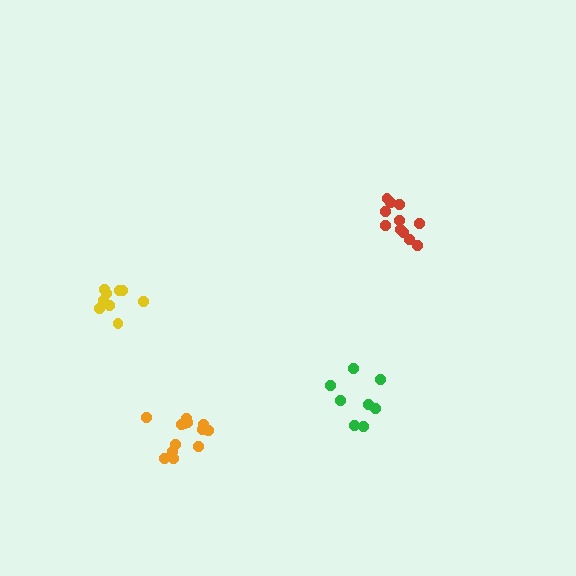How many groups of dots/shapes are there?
There are 4 groups.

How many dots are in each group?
Group 1: 8 dots, Group 2: 11 dots, Group 3: 9 dots, Group 4: 13 dots (41 total).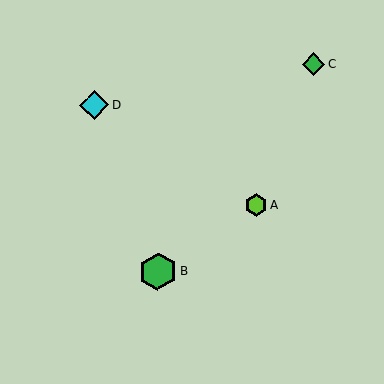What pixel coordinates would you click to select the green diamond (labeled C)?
Click at (314, 64) to select the green diamond C.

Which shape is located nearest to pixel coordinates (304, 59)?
The green diamond (labeled C) at (314, 64) is nearest to that location.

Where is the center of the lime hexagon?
The center of the lime hexagon is at (256, 205).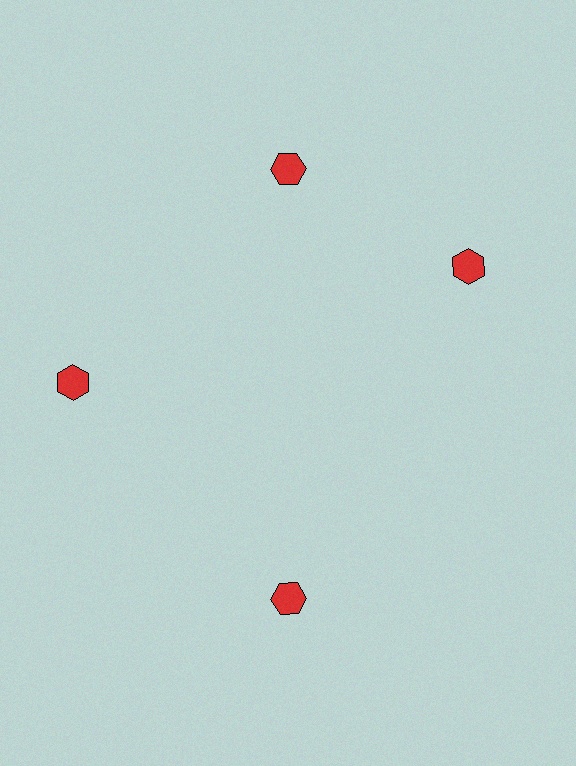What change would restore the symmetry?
The symmetry would be restored by rotating it back into even spacing with its neighbors so that all 4 hexagons sit at equal angles and equal distance from the center.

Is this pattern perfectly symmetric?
No. The 4 red hexagons are arranged in a ring, but one element near the 3 o'clock position is rotated out of alignment along the ring, breaking the 4-fold rotational symmetry.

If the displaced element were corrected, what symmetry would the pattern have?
It would have 4-fold rotational symmetry — the pattern would map onto itself every 90 degrees.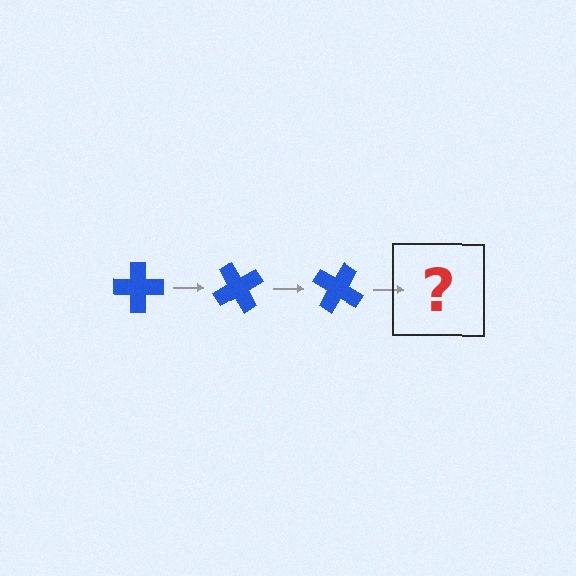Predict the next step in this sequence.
The next step is a blue cross rotated 180 degrees.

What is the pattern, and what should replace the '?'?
The pattern is that the cross rotates 60 degrees each step. The '?' should be a blue cross rotated 180 degrees.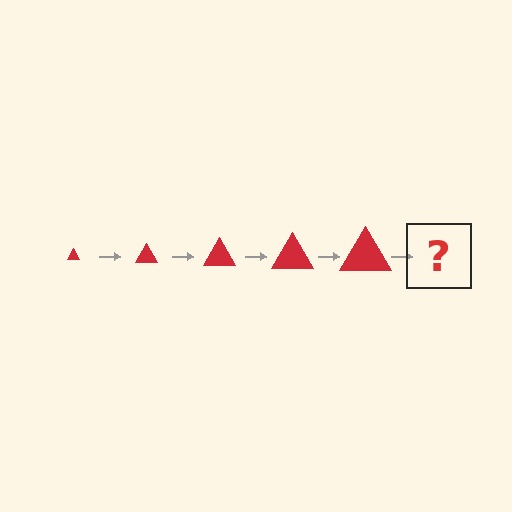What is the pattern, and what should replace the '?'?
The pattern is that the triangle gets progressively larger each step. The '?' should be a red triangle, larger than the previous one.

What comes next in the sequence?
The next element should be a red triangle, larger than the previous one.